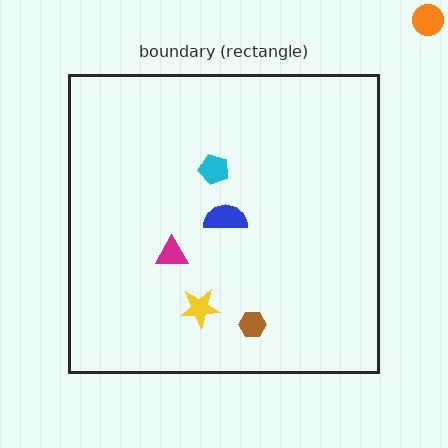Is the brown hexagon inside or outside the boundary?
Inside.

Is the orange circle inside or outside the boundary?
Outside.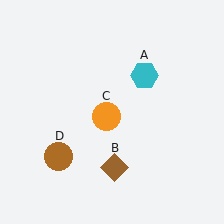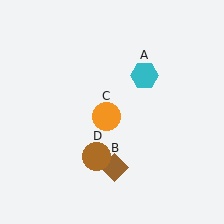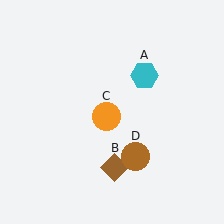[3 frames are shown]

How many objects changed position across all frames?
1 object changed position: brown circle (object D).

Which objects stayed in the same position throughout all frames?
Cyan hexagon (object A) and brown diamond (object B) and orange circle (object C) remained stationary.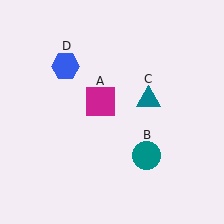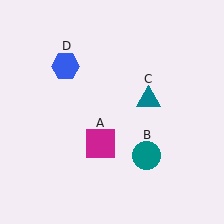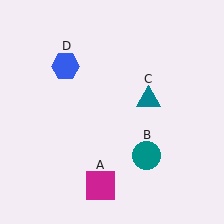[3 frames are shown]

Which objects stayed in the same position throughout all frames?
Teal circle (object B) and teal triangle (object C) and blue hexagon (object D) remained stationary.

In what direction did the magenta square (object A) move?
The magenta square (object A) moved down.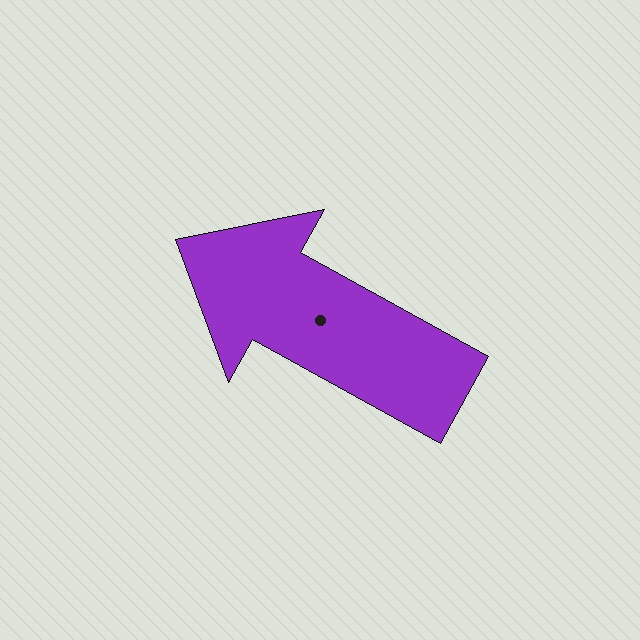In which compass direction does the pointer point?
Northwest.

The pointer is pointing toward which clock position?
Roughly 10 o'clock.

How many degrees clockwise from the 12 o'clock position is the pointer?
Approximately 299 degrees.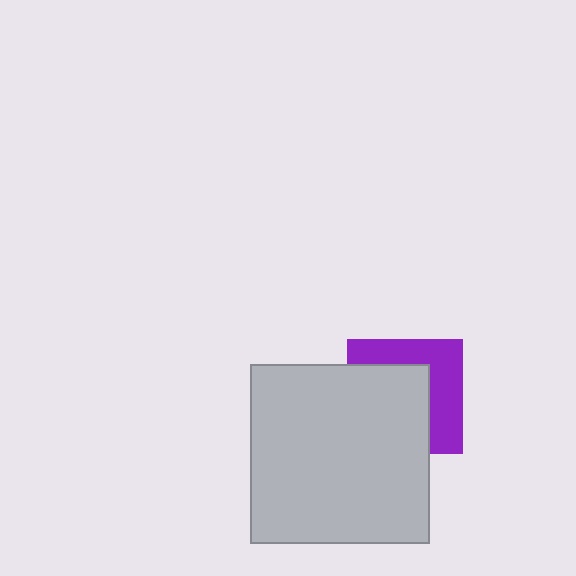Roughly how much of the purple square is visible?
A small part of it is visible (roughly 44%).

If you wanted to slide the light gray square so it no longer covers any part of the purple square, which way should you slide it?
Slide it toward the lower-left — that is the most direct way to separate the two shapes.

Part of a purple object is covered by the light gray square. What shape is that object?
It is a square.